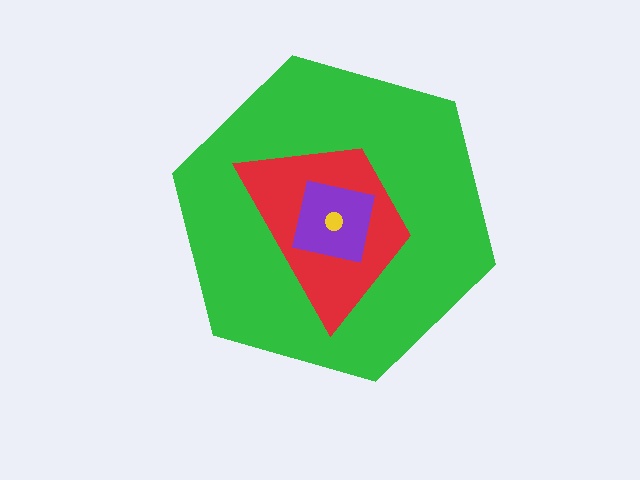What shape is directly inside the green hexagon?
The red trapezoid.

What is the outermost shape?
The green hexagon.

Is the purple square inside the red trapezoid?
Yes.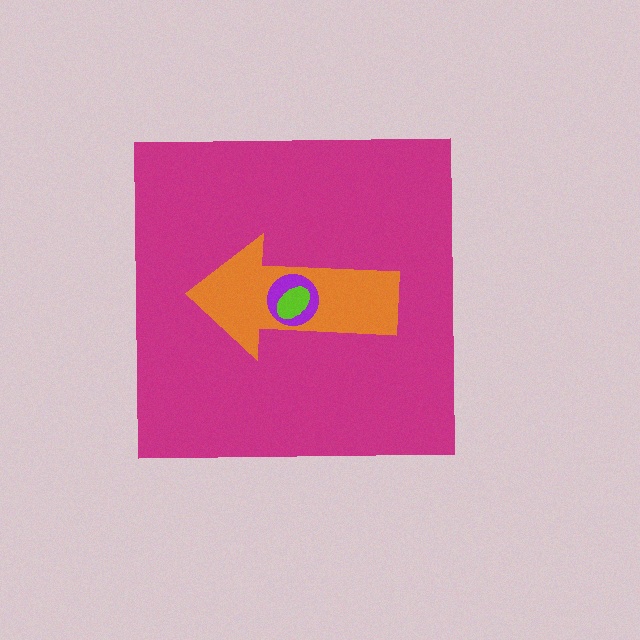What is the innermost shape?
The lime ellipse.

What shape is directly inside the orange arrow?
The purple circle.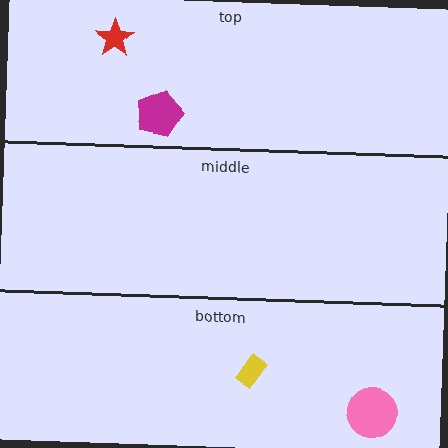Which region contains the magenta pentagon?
The top region.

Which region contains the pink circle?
The bottom region.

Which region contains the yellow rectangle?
The bottom region.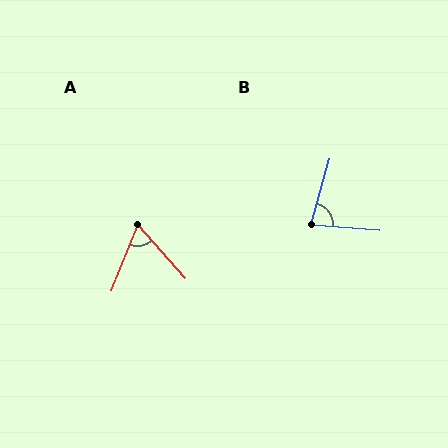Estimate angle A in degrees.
Approximately 63 degrees.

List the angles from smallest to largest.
A (63°), B (79°).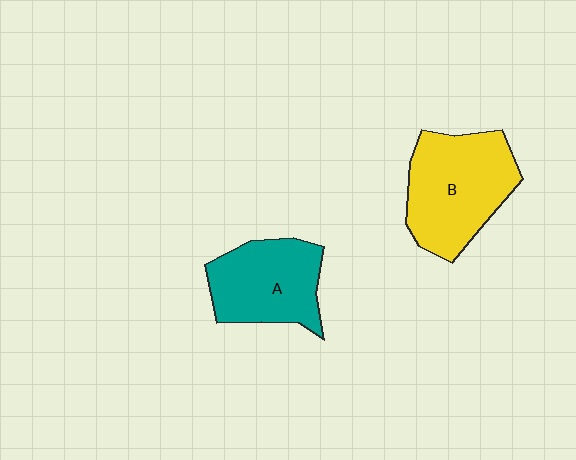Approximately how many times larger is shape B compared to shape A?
Approximately 1.2 times.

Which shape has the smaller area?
Shape A (teal).